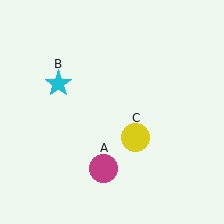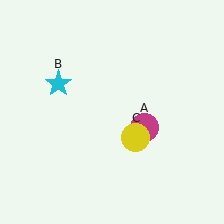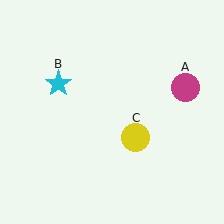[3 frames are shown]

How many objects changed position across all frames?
1 object changed position: magenta circle (object A).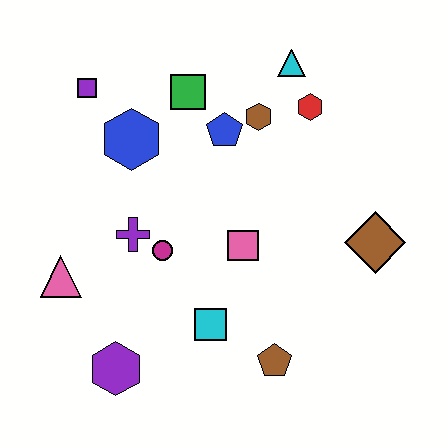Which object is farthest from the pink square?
The purple square is farthest from the pink square.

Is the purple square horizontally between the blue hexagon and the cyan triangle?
No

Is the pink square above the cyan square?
Yes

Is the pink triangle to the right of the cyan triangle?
No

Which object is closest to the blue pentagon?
The brown hexagon is closest to the blue pentagon.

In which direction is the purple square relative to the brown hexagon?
The purple square is to the left of the brown hexagon.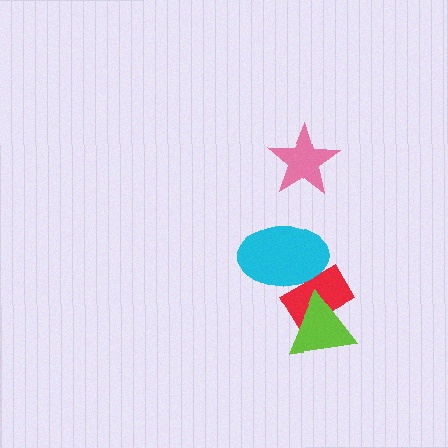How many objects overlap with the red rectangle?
2 objects overlap with the red rectangle.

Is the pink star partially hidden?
No, no other shape covers it.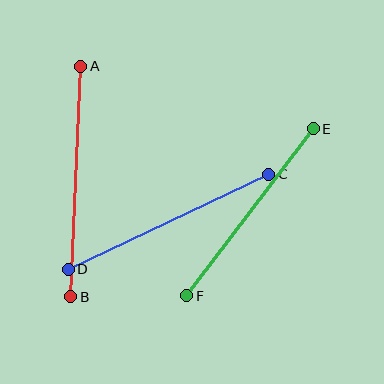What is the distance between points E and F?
The distance is approximately 210 pixels.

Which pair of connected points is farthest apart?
Points A and B are farthest apart.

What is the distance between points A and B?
The distance is approximately 231 pixels.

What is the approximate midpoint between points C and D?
The midpoint is at approximately (168, 222) pixels.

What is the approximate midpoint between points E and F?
The midpoint is at approximately (250, 212) pixels.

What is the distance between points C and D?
The distance is approximately 221 pixels.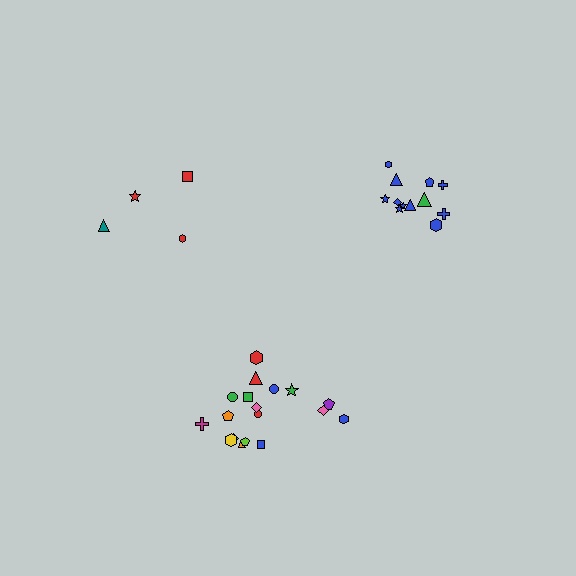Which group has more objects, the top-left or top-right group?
The top-right group.